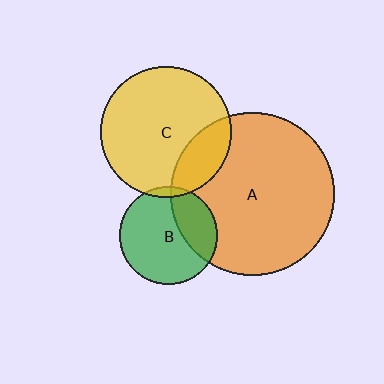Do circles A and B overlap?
Yes.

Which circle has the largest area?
Circle A (orange).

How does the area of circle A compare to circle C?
Approximately 1.6 times.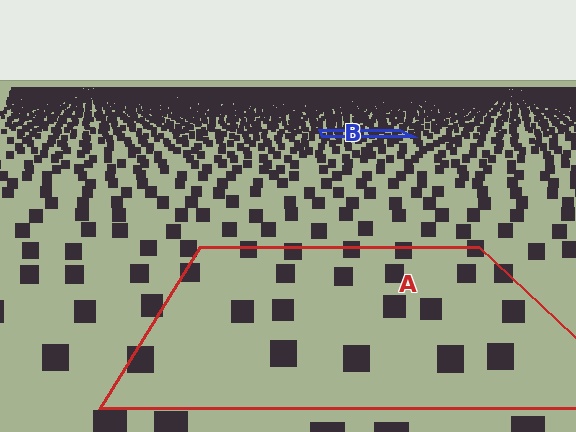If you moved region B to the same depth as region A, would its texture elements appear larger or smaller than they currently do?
They would appear larger. At a closer depth, the same texture elements are projected at a bigger on-screen size.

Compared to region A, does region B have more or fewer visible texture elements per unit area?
Region B has more texture elements per unit area — they are packed more densely because it is farther away.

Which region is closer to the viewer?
Region A is closer. The texture elements there are larger and more spread out.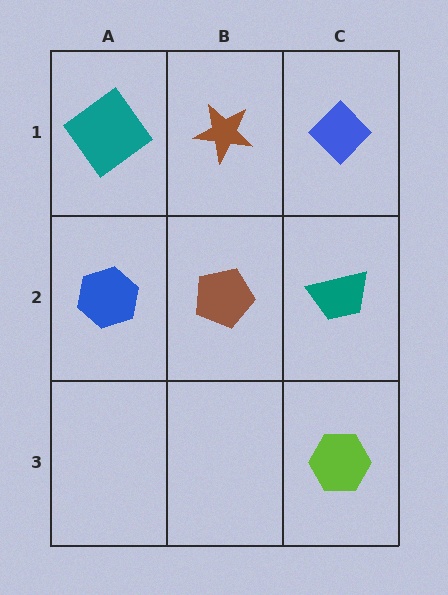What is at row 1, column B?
A brown star.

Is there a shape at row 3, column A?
No, that cell is empty.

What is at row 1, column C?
A blue diamond.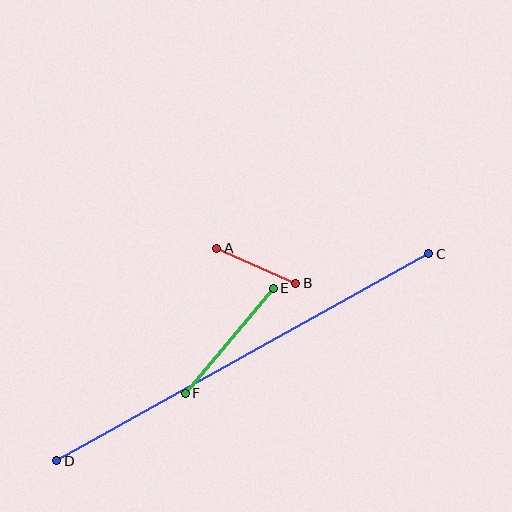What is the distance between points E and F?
The distance is approximately 137 pixels.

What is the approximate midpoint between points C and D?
The midpoint is at approximately (243, 357) pixels.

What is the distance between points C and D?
The distance is approximately 426 pixels.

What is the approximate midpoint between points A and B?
The midpoint is at approximately (256, 266) pixels.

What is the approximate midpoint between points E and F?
The midpoint is at approximately (229, 341) pixels.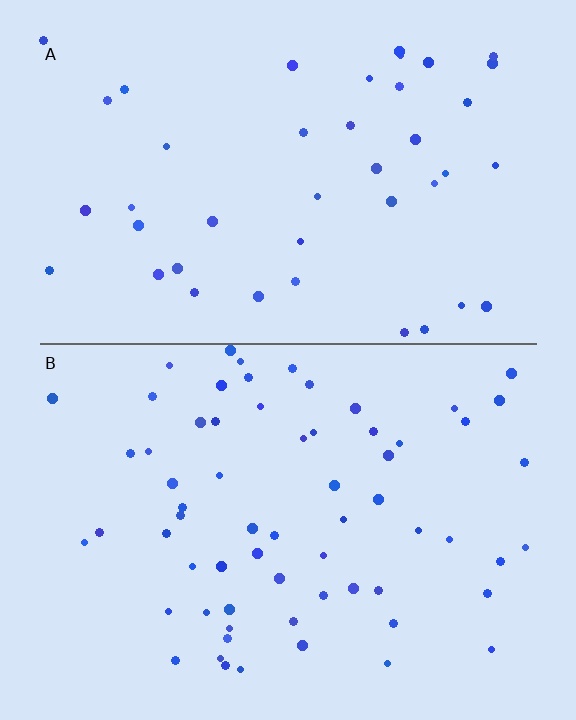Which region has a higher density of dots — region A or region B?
B (the bottom).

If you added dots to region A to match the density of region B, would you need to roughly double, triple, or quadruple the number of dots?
Approximately double.